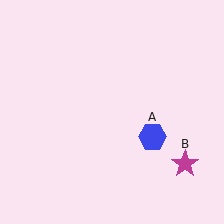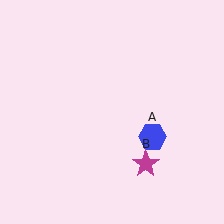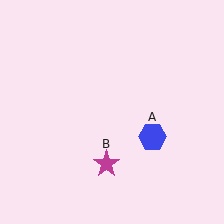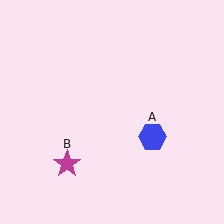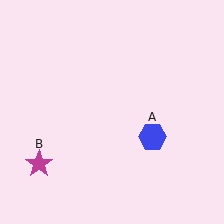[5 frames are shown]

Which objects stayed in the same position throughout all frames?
Blue hexagon (object A) remained stationary.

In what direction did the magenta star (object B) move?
The magenta star (object B) moved left.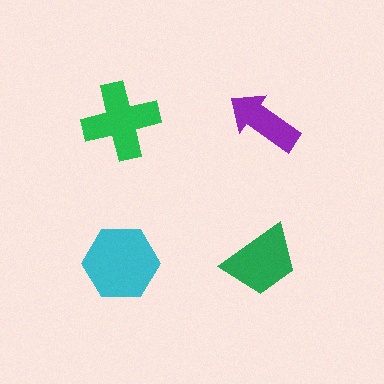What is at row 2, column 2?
A green trapezoid.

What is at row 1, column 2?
A purple arrow.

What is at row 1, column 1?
A green cross.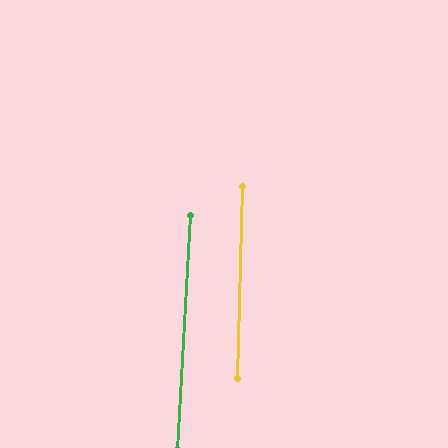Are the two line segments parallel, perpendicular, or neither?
Parallel — their directions differ by only 1.8°.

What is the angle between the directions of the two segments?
Approximately 2 degrees.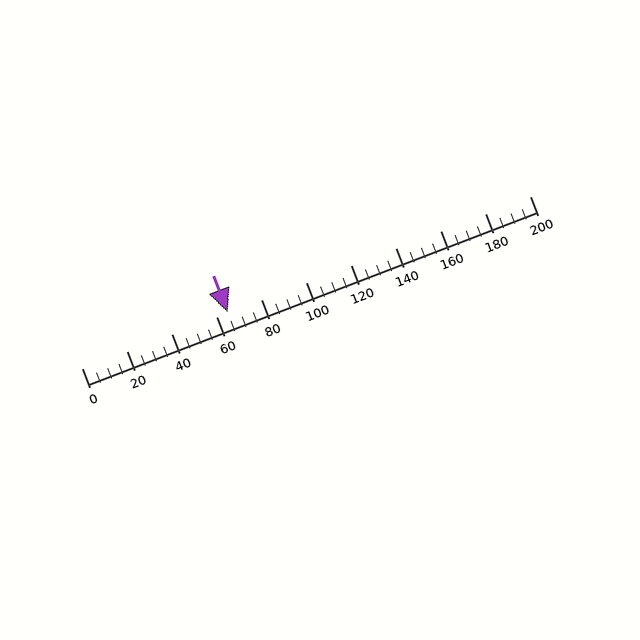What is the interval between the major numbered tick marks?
The major tick marks are spaced 20 units apart.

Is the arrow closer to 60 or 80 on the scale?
The arrow is closer to 60.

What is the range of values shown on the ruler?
The ruler shows values from 0 to 200.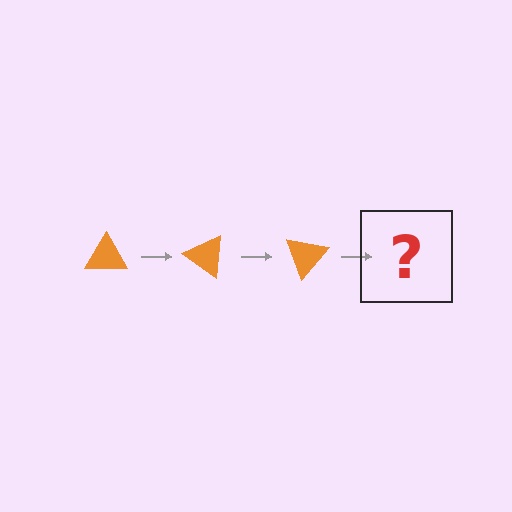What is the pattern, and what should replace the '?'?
The pattern is that the triangle rotates 35 degrees each step. The '?' should be an orange triangle rotated 105 degrees.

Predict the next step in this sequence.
The next step is an orange triangle rotated 105 degrees.